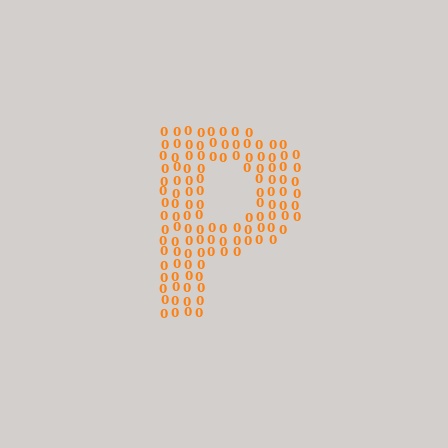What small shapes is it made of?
It is made of small digit 0's.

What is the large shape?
The large shape is the letter P.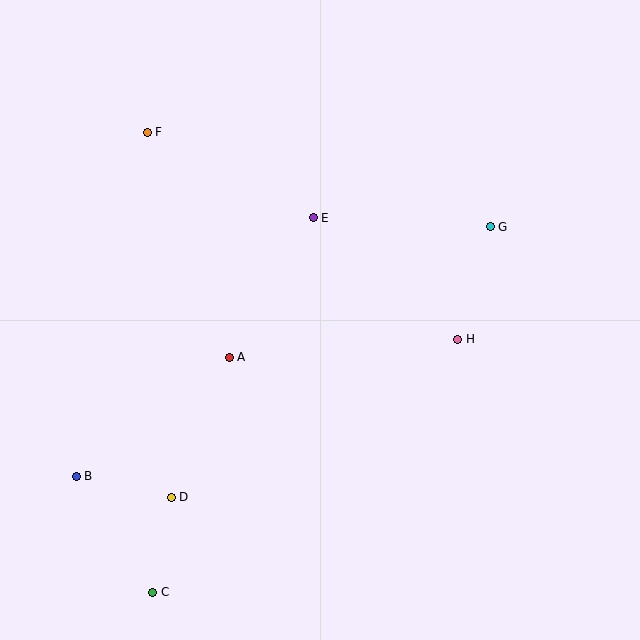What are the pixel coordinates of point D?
Point D is at (171, 497).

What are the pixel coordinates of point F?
Point F is at (147, 132).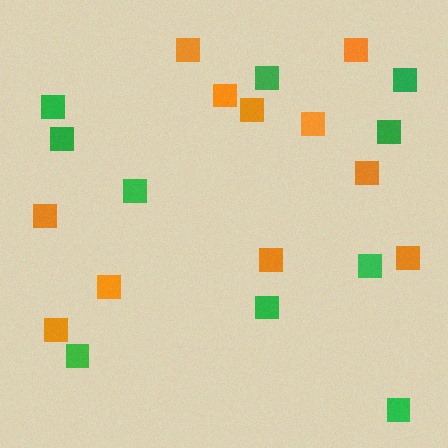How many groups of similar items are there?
There are 2 groups: one group of orange squares (11) and one group of green squares (10).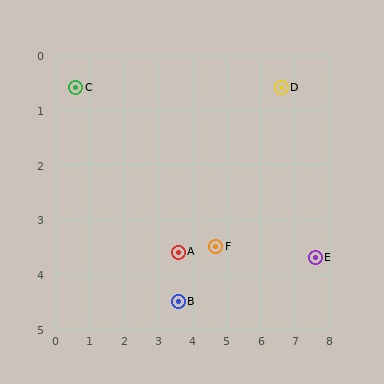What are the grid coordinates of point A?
Point A is at approximately (3.6, 3.6).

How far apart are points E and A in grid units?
Points E and A are about 4.0 grid units apart.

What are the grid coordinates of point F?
Point F is at approximately (4.7, 3.5).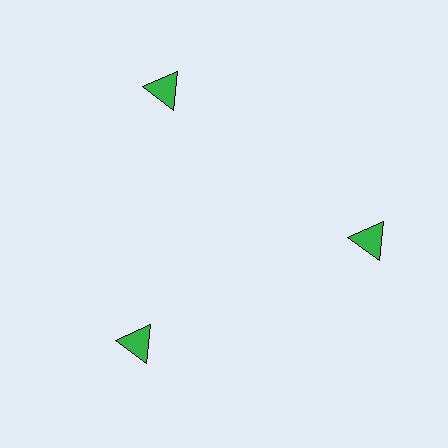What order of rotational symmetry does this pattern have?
This pattern has 3-fold rotational symmetry.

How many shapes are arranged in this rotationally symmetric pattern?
There are 3 shapes, arranged in 3 groups of 1.